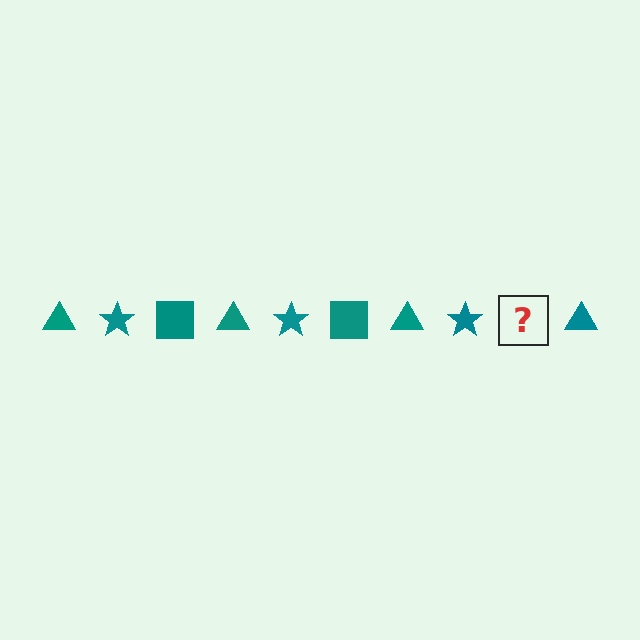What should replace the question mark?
The question mark should be replaced with a teal square.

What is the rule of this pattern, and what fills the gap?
The rule is that the pattern cycles through triangle, star, square shapes in teal. The gap should be filled with a teal square.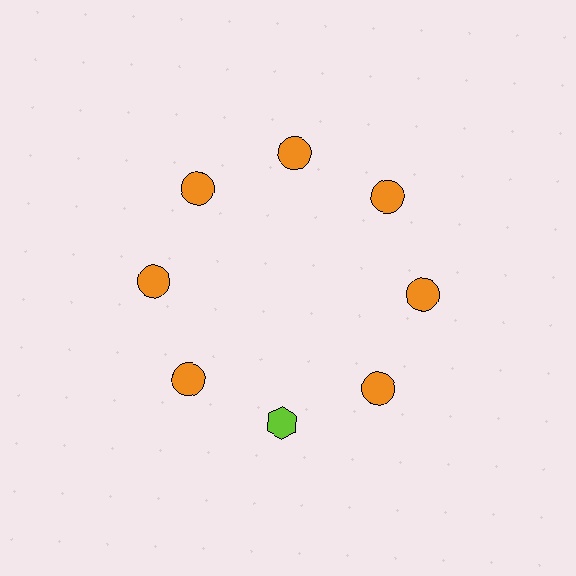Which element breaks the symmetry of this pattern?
The lime hexagon at roughly the 6 o'clock position breaks the symmetry. All other shapes are orange circles.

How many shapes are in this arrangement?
There are 8 shapes arranged in a ring pattern.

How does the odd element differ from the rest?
It differs in both color (lime instead of orange) and shape (hexagon instead of circle).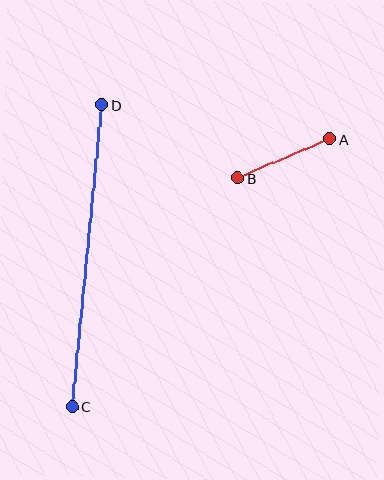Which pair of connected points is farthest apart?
Points C and D are farthest apart.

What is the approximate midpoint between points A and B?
The midpoint is at approximately (284, 159) pixels.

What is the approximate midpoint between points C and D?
The midpoint is at approximately (87, 256) pixels.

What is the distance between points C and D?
The distance is approximately 303 pixels.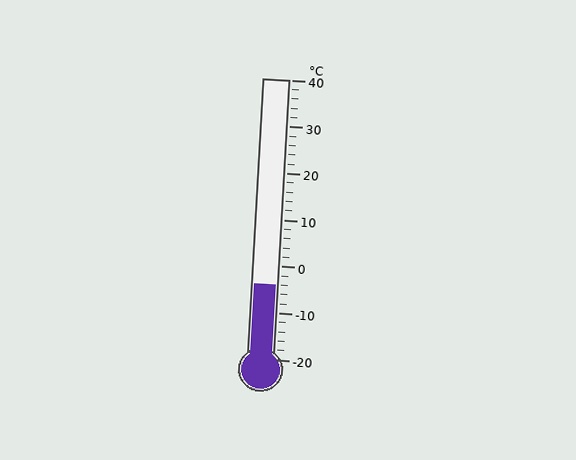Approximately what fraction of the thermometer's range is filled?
The thermometer is filled to approximately 25% of its range.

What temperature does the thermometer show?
The thermometer shows approximately -4°C.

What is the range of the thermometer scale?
The thermometer scale ranges from -20°C to 40°C.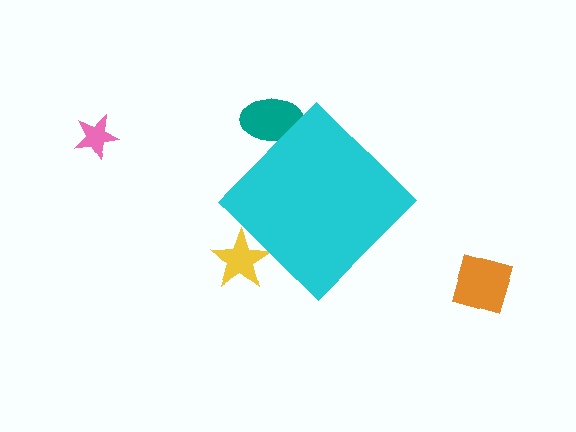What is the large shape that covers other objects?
A cyan diamond.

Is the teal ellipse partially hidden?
Yes, the teal ellipse is partially hidden behind the cyan diamond.